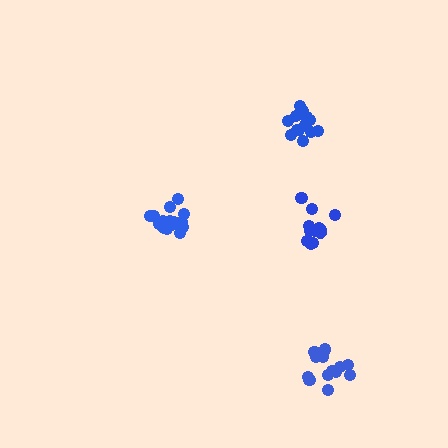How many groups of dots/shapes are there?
There are 4 groups.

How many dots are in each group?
Group 1: 13 dots, Group 2: 17 dots, Group 3: 12 dots, Group 4: 14 dots (56 total).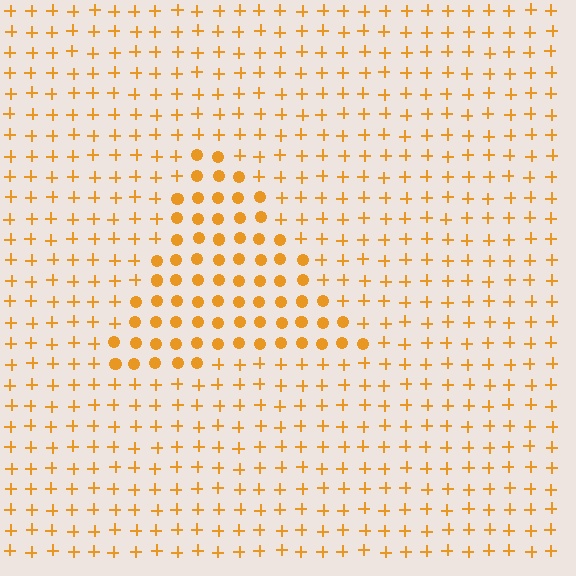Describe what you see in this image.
The image is filled with small orange elements arranged in a uniform grid. A triangle-shaped region contains circles, while the surrounding area contains plus signs. The boundary is defined purely by the change in element shape.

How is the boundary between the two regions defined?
The boundary is defined by a change in element shape: circles inside vs. plus signs outside. All elements share the same color and spacing.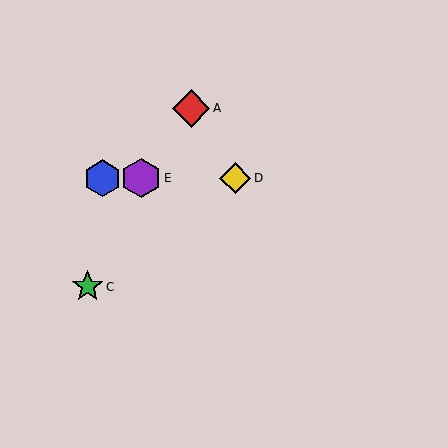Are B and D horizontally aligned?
Yes, both are at y≈178.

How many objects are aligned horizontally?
3 objects (B, D, E) are aligned horizontally.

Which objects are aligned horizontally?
Objects B, D, E are aligned horizontally.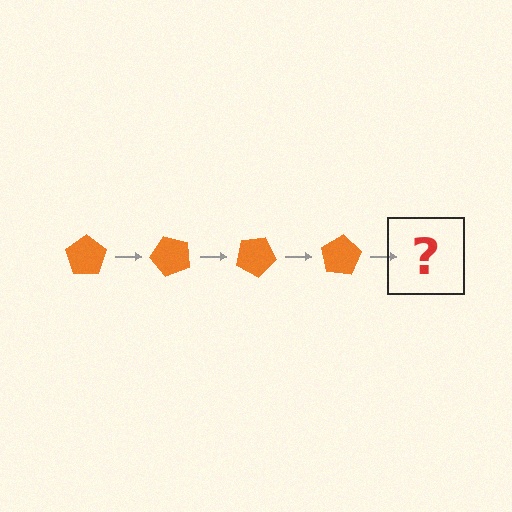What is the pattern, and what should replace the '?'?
The pattern is that the pentagon rotates 50 degrees each step. The '?' should be an orange pentagon rotated 200 degrees.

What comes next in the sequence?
The next element should be an orange pentagon rotated 200 degrees.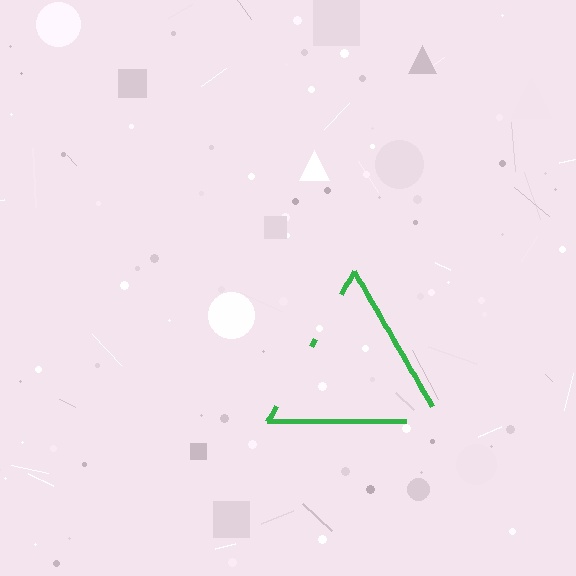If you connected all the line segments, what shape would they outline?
They would outline a triangle.